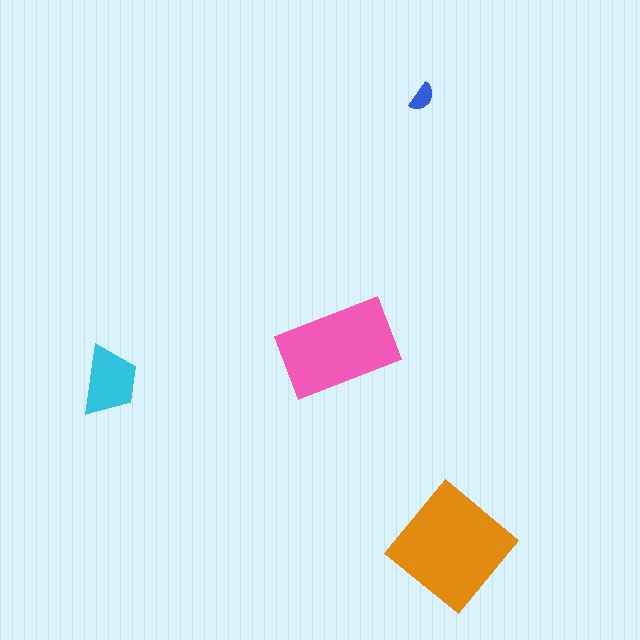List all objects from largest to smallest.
The orange diamond, the pink rectangle, the cyan trapezoid, the blue semicircle.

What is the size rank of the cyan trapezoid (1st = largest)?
3rd.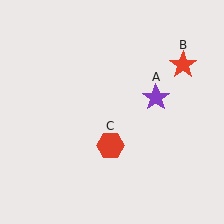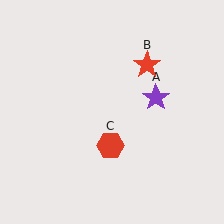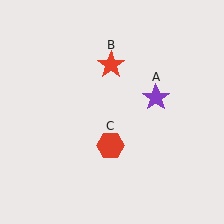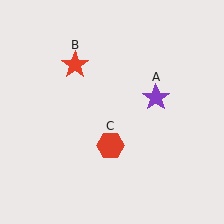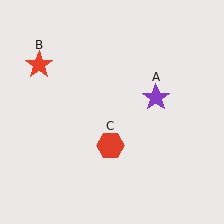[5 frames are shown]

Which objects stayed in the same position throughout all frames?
Purple star (object A) and red hexagon (object C) remained stationary.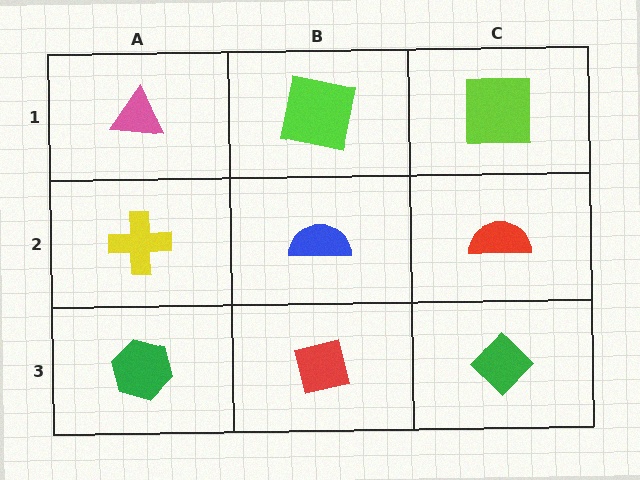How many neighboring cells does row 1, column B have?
3.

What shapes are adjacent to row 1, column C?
A red semicircle (row 2, column C), a lime square (row 1, column B).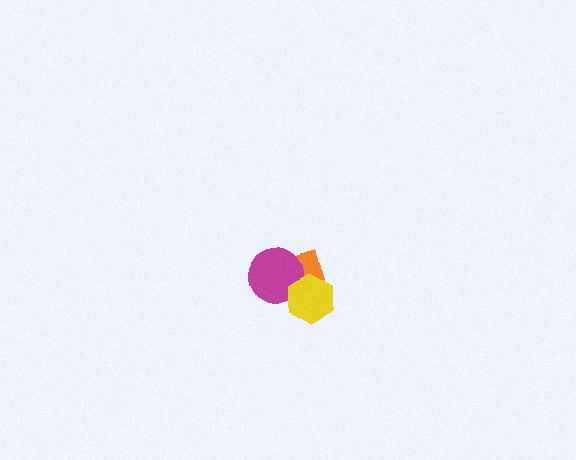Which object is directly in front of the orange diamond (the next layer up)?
The magenta circle is directly in front of the orange diamond.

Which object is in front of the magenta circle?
The yellow hexagon is in front of the magenta circle.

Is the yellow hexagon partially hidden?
No, no other shape covers it.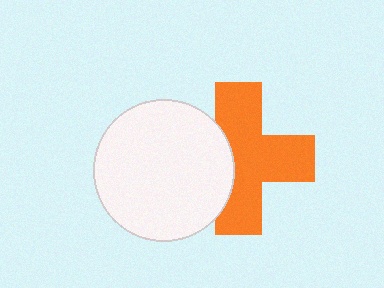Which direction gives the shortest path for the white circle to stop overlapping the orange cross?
Moving left gives the shortest separation.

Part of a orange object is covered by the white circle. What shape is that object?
It is a cross.